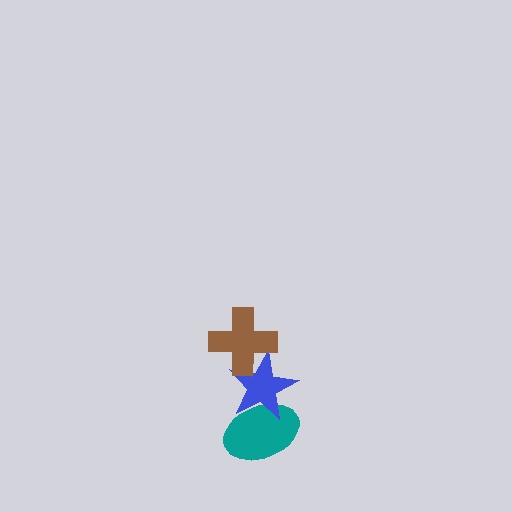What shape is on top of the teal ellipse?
The blue star is on top of the teal ellipse.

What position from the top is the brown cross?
The brown cross is 1st from the top.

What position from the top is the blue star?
The blue star is 2nd from the top.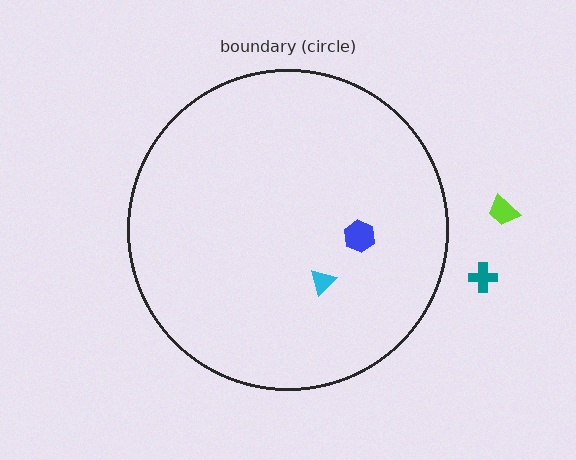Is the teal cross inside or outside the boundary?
Outside.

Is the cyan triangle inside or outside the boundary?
Inside.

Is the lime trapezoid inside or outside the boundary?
Outside.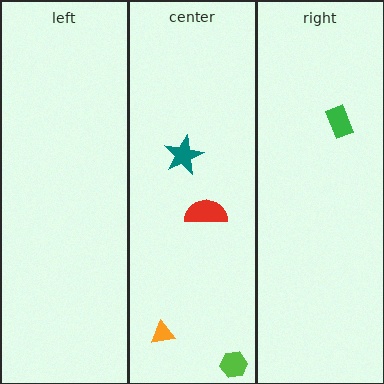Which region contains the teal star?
The center region.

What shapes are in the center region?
The red semicircle, the lime hexagon, the teal star, the orange triangle.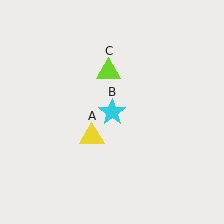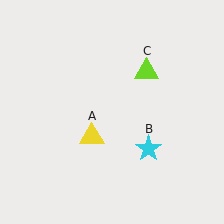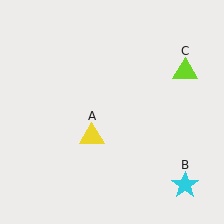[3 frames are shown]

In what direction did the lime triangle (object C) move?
The lime triangle (object C) moved right.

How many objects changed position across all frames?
2 objects changed position: cyan star (object B), lime triangle (object C).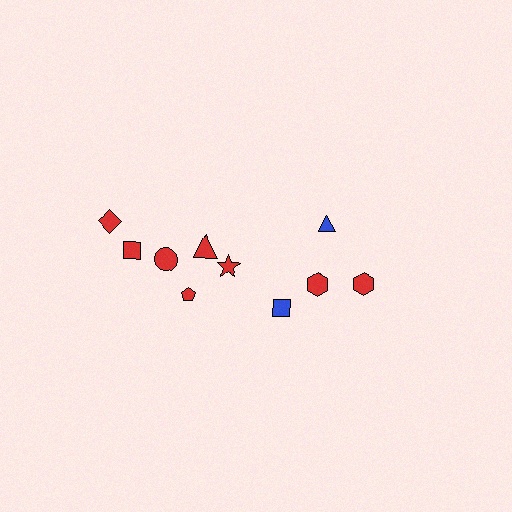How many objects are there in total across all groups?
There are 10 objects.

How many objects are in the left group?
There are 6 objects.